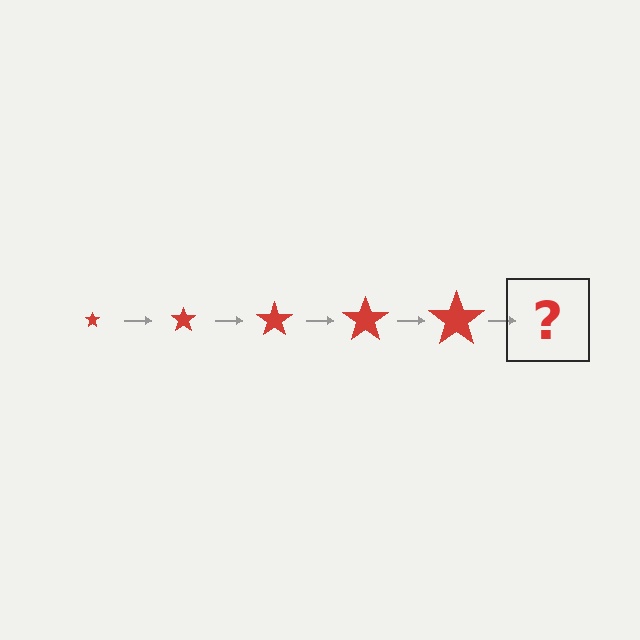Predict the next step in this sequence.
The next step is a red star, larger than the previous one.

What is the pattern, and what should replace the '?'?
The pattern is that the star gets progressively larger each step. The '?' should be a red star, larger than the previous one.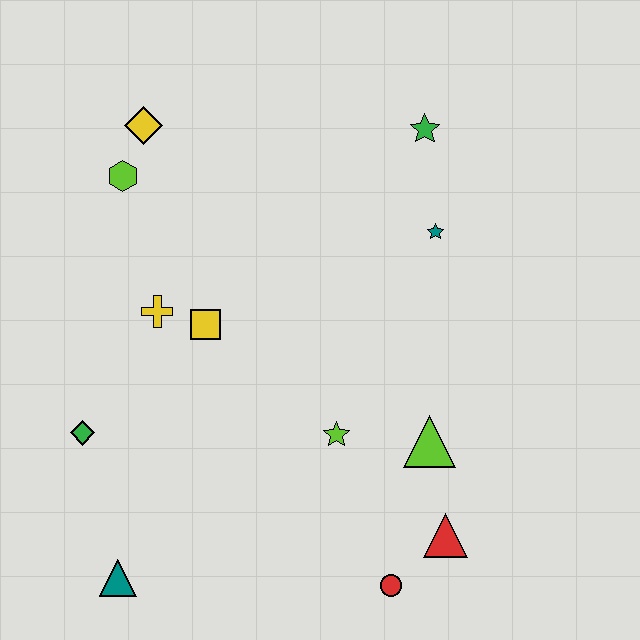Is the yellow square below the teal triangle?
No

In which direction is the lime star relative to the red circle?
The lime star is above the red circle.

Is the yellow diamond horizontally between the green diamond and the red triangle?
Yes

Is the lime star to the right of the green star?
No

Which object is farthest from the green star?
The teal triangle is farthest from the green star.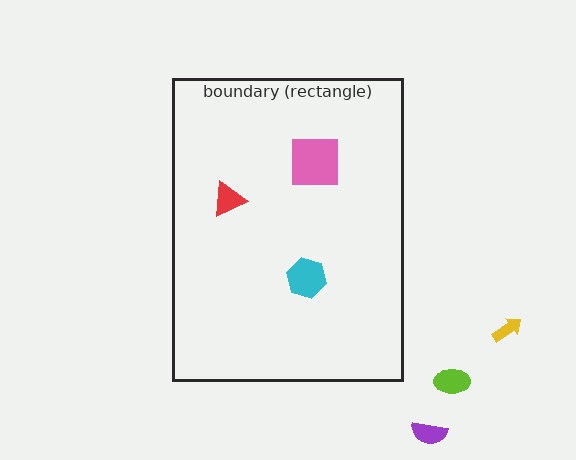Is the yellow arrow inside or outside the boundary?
Outside.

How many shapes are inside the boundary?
3 inside, 3 outside.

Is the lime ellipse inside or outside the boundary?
Outside.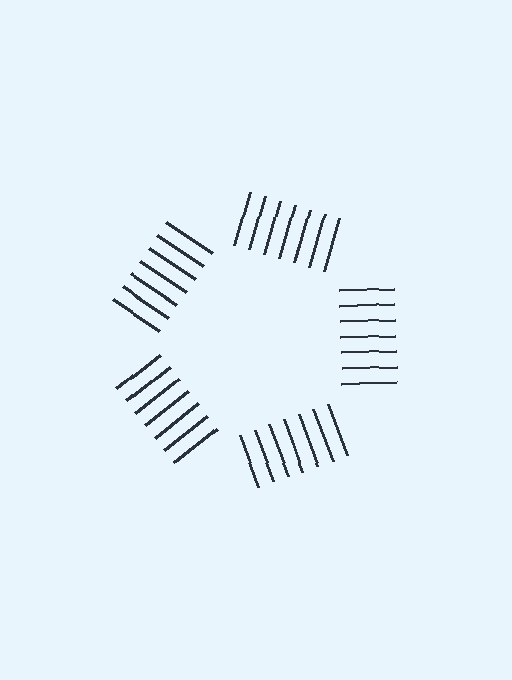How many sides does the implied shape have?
5 sides — the line-ends trace a pentagon.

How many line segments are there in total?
35 — 7 along each of the 5 edges.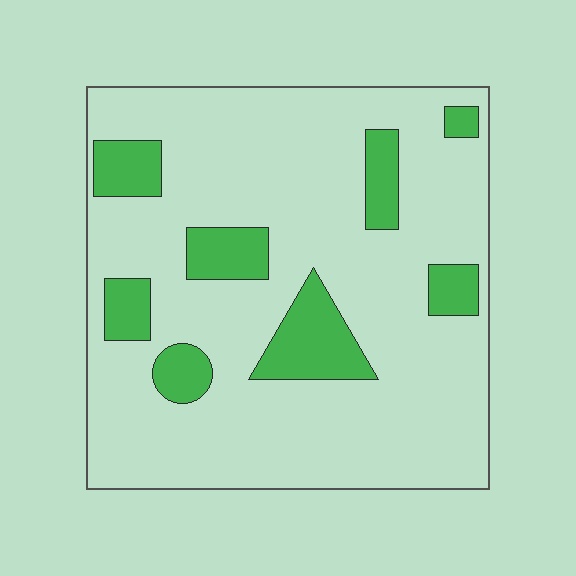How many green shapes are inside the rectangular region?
8.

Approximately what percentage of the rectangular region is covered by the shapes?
Approximately 20%.